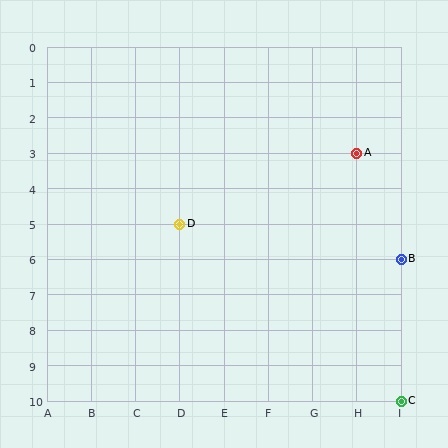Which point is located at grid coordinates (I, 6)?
Point B is at (I, 6).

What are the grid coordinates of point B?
Point B is at grid coordinates (I, 6).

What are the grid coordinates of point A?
Point A is at grid coordinates (H, 3).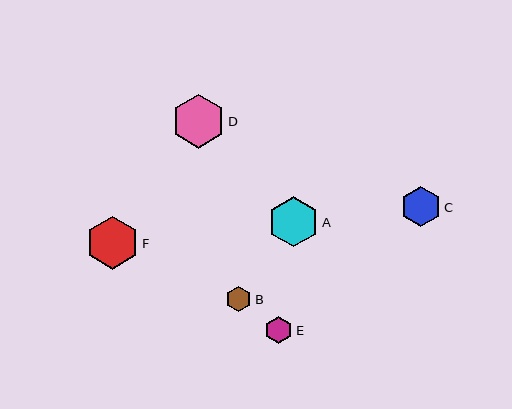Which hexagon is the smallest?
Hexagon B is the smallest with a size of approximately 25 pixels.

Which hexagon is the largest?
Hexagon D is the largest with a size of approximately 54 pixels.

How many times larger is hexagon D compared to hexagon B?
Hexagon D is approximately 2.1 times the size of hexagon B.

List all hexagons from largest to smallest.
From largest to smallest: D, F, A, C, E, B.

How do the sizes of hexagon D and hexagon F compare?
Hexagon D and hexagon F are approximately the same size.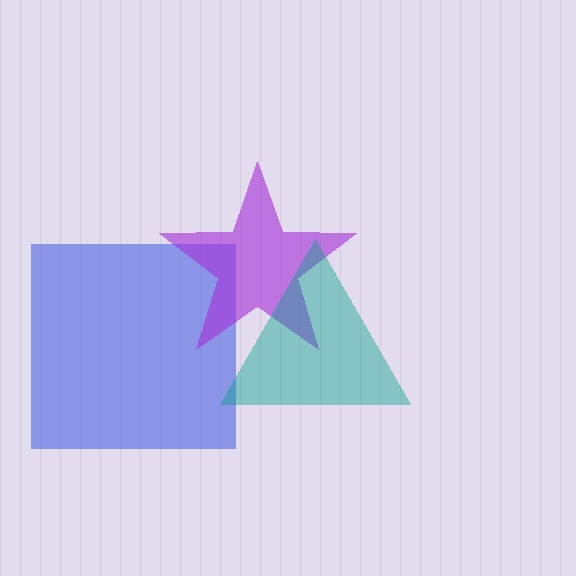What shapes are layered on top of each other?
The layered shapes are: a blue square, a purple star, a teal triangle.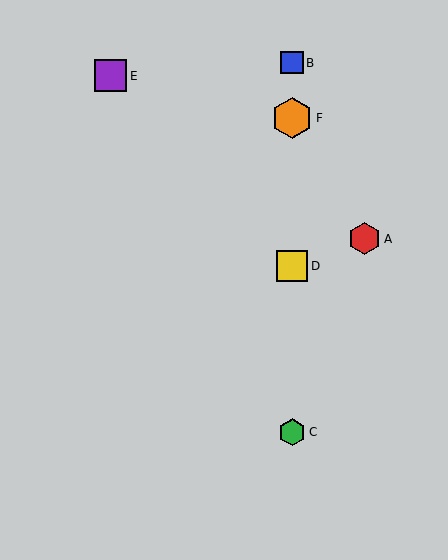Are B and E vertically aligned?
No, B is at x≈292 and E is at x≈110.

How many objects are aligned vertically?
4 objects (B, C, D, F) are aligned vertically.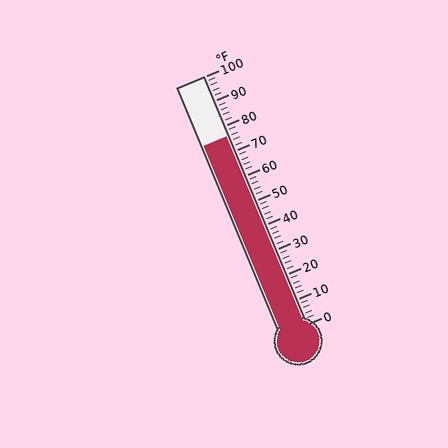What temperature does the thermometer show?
The thermometer shows approximately 76°F.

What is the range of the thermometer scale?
The thermometer scale ranges from 0°F to 100°F.